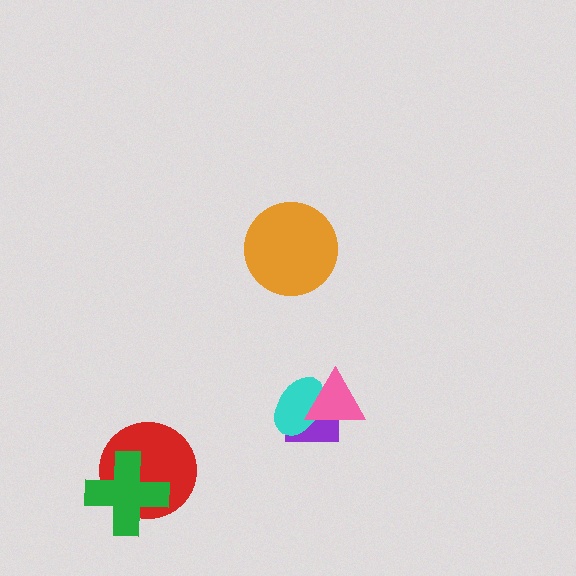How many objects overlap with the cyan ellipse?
2 objects overlap with the cyan ellipse.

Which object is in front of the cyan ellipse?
The pink triangle is in front of the cyan ellipse.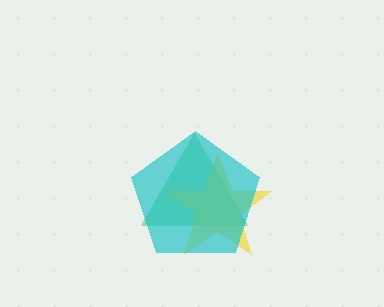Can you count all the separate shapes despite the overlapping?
Yes, there are 3 separate shapes.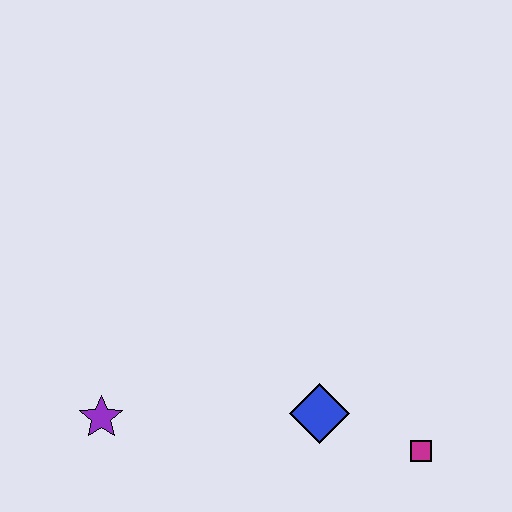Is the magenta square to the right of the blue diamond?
Yes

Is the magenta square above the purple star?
No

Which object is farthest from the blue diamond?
The purple star is farthest from the blue diamond.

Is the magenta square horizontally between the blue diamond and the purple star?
No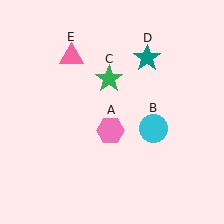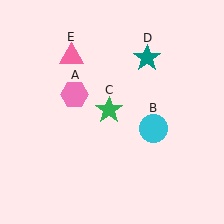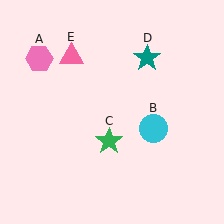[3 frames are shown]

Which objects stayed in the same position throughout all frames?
Cyan circle (object B) and teal star (object D) and pink triangle (object E) remained stationary.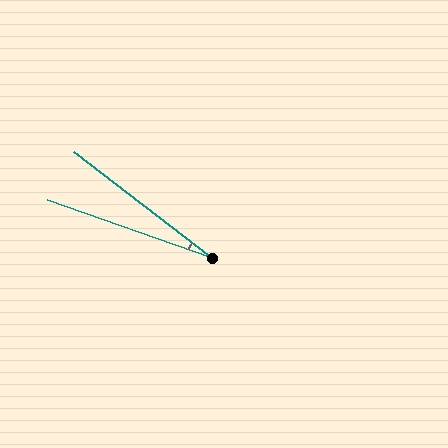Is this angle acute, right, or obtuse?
It is acute.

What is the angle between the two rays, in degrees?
Approximately 18 degrees.